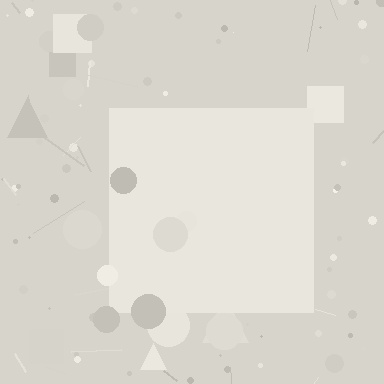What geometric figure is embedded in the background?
A square is embedded in the background.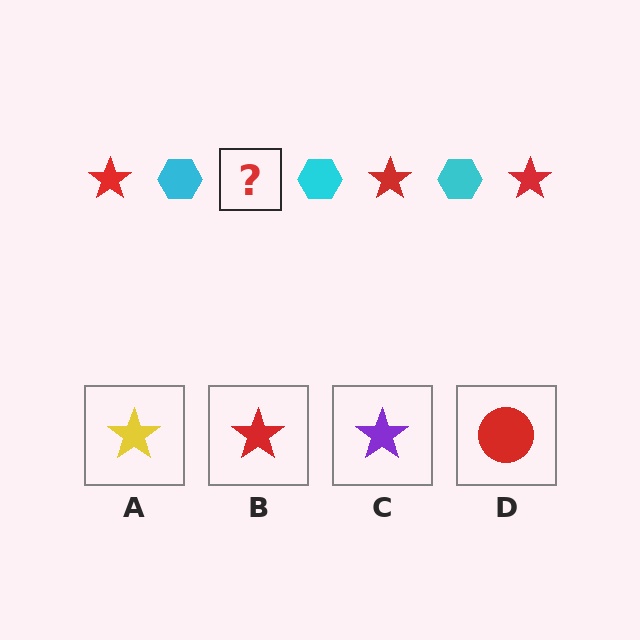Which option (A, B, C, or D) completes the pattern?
B.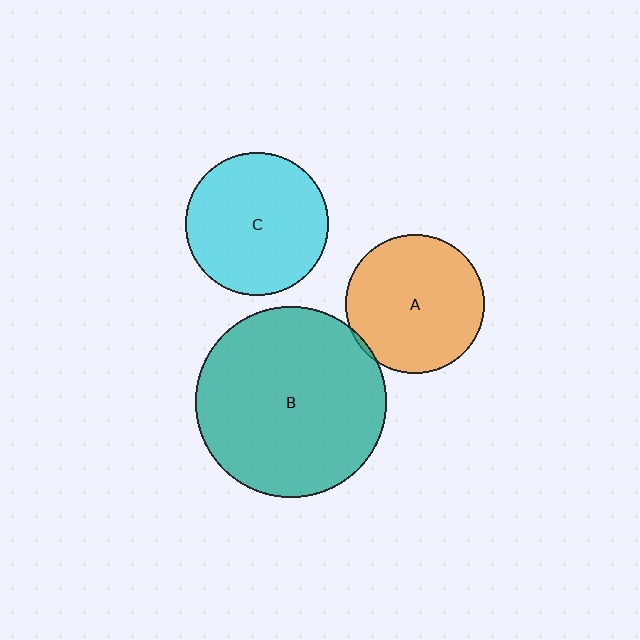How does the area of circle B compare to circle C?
Approximately 1.8 times.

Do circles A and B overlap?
Yes.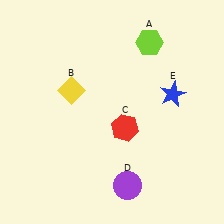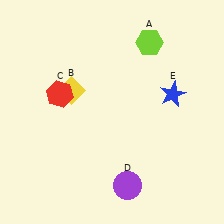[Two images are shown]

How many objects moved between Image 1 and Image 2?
1 object moved between the two images.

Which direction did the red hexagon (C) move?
The red hexagon (C) moved left.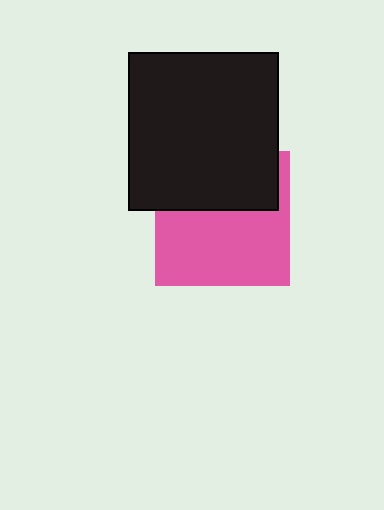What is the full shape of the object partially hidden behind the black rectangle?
The partially hidden object is a pink square.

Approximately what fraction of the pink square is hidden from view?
Roughly 41% of the pink square is hidden behind the black rectangle.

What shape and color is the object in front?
The object in front is a black rectangle.